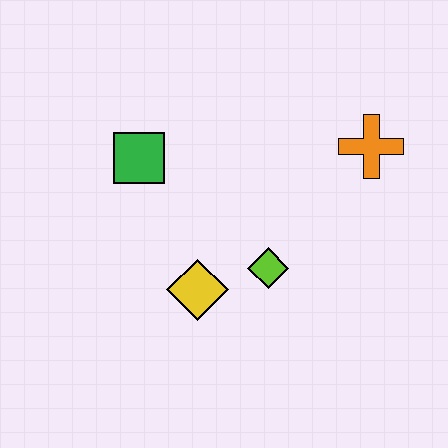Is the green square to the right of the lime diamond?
No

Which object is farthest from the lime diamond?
The green square is farthest from the lime diamond.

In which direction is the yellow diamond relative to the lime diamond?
The yellow diamond is to the left of the lime diamond.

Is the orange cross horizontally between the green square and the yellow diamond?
No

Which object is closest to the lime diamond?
The yellow diamond is closest to the lime diamond.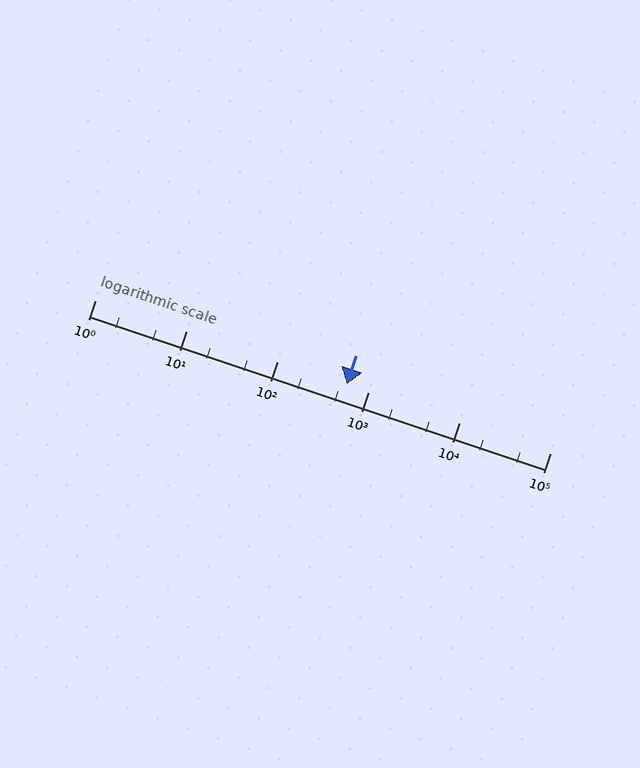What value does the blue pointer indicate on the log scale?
The pointer indicates approximately 580.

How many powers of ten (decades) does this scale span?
The scale spans 5 decades, from 1 to 100000.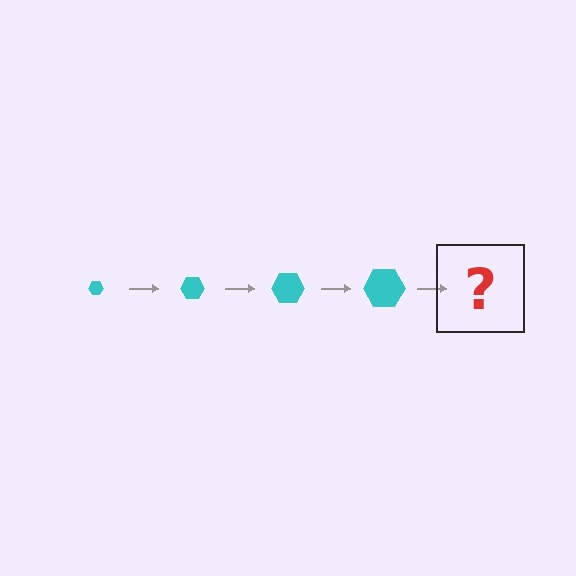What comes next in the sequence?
The next element should be a cyan hexagon, larger than the previous one.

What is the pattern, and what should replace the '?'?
The pattern is that the hexagon gets progressively larger each step. The '?' should be a cyan hexagon, larger than the previous one.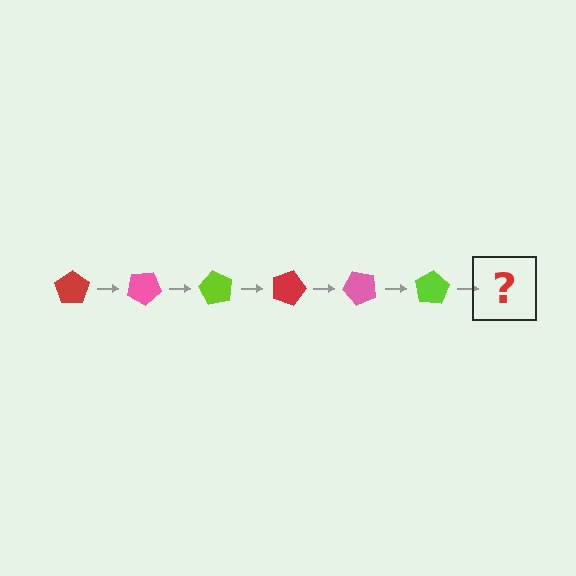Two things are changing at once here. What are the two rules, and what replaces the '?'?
The two rules are that it rotates 30 degrees each step and the color cycles through red, pink, and lime. The '?' should be a red pentagon, rotated 180 degrees from the start.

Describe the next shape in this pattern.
It should be a red pentagon, rotated 180 degrees from the start.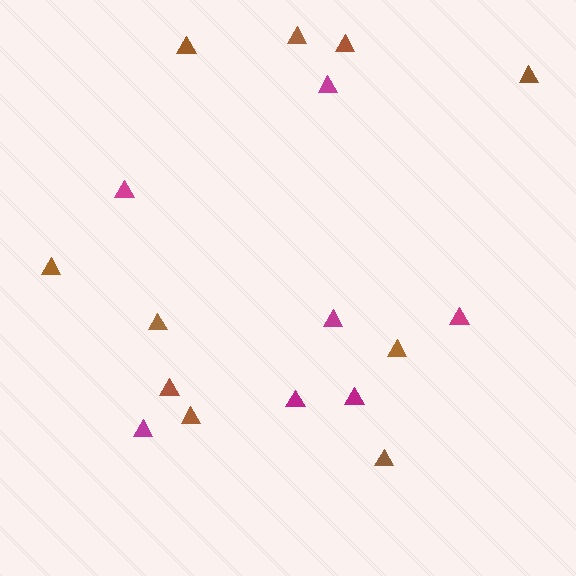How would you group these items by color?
There are 2 groups: one group of brown triangles (10) and one group of magenta triangles (7).